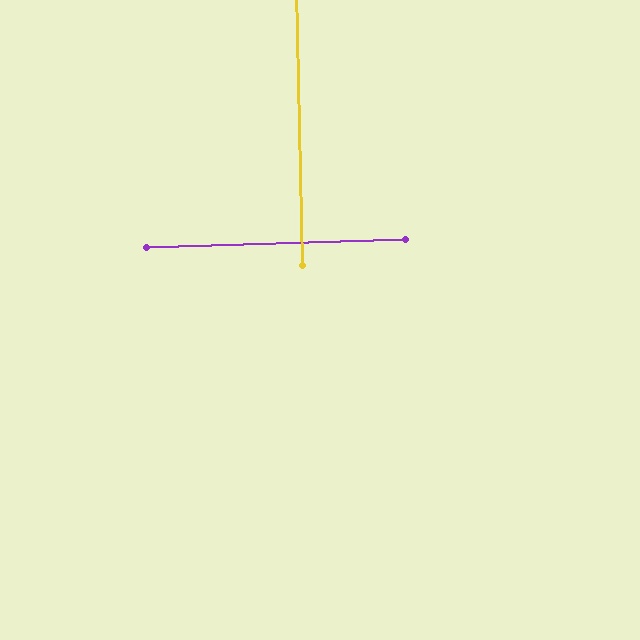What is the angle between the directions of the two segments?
Approximately 89 degrees.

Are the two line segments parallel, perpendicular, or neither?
Perpendicular — they meet at approximately 89°.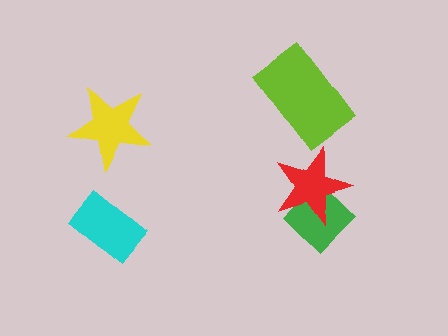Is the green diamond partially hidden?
Yes, it is partially covered by another shape.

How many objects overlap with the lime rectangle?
0 objects overlap with the lime rectangle.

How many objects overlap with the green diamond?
1 object overlaps with the green diamond.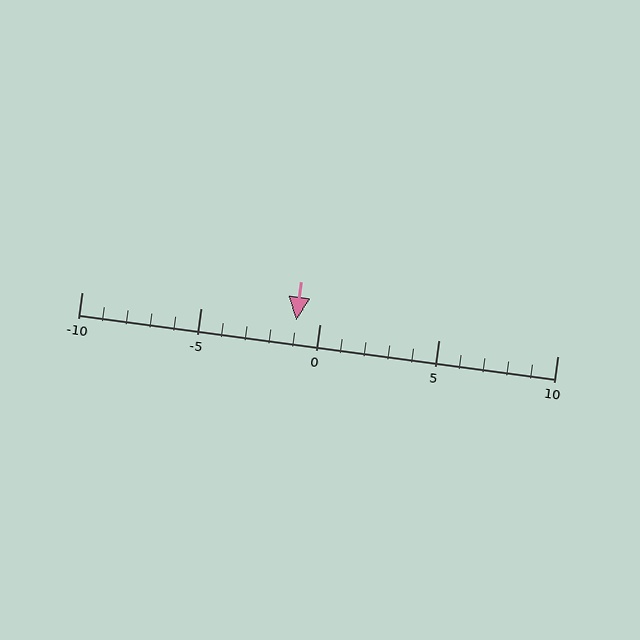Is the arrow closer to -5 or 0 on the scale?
The arrow is closer to 0.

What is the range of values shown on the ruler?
The ruler shows values from -10 to 10.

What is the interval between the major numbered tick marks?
The major tick marks are spaced 5 units apart.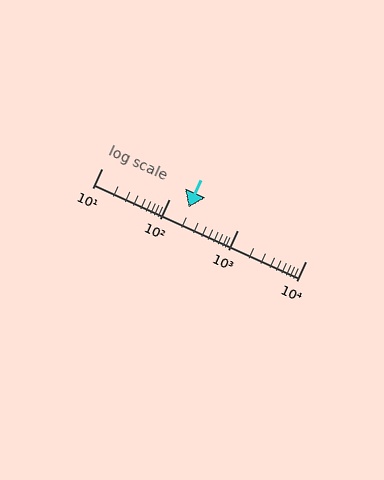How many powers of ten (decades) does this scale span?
The scale spans 3 decades, from 10 to 10000.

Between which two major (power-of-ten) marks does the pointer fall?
The pointer is between 100 and 1000.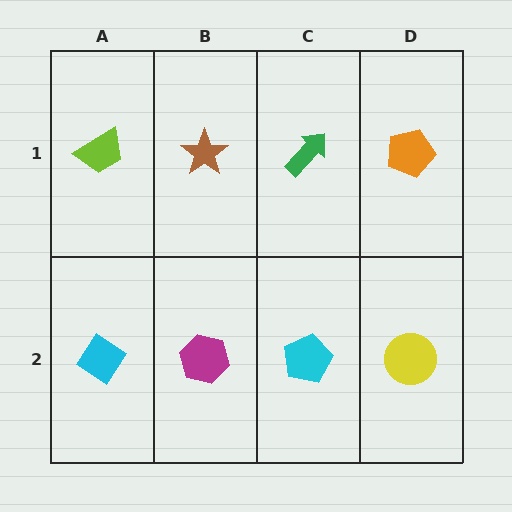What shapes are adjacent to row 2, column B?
A brown star (row 1, column B), a cyan diamond (row 2, column A), a cyan pentagon (row 2, column C).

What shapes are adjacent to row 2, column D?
An orange pentagon (row 1, column D), a cyan pentagon (row 2, column C).